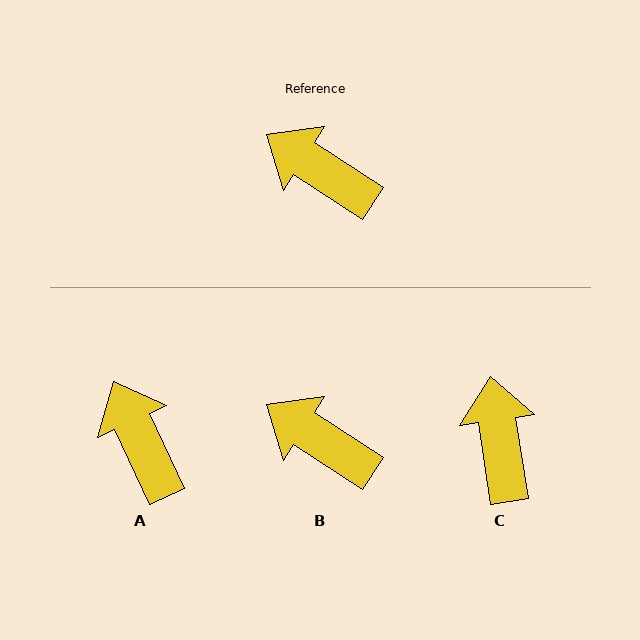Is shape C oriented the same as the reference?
No, it is off by about 48 degrees.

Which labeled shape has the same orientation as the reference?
B.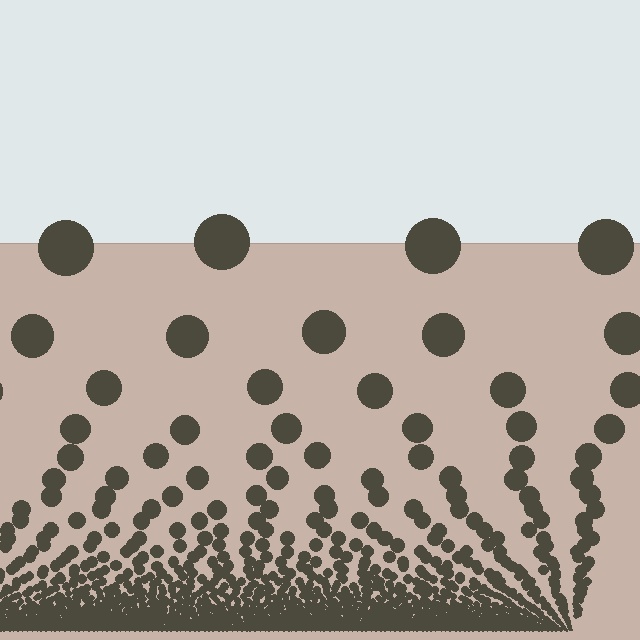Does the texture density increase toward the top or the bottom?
Density increases toward the bottom.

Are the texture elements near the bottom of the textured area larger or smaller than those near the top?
Smaller. The gradient is inverted — elements near the bottom are smaller and denser.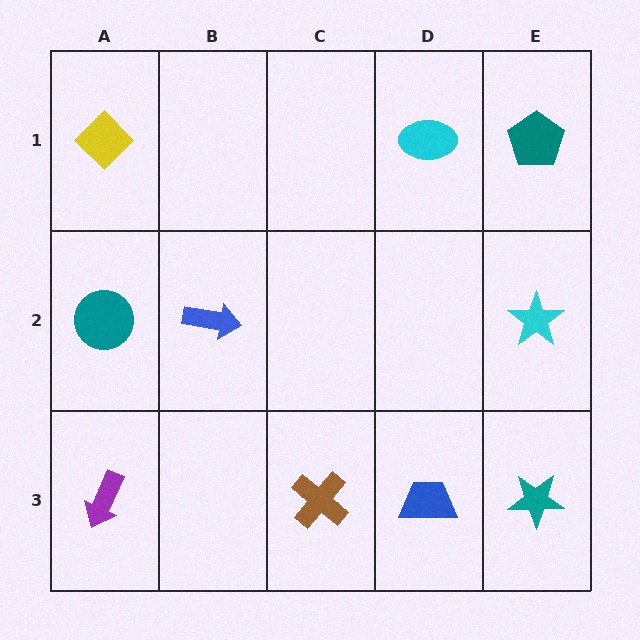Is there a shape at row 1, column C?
No, that cell is empty.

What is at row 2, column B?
A blue arrow.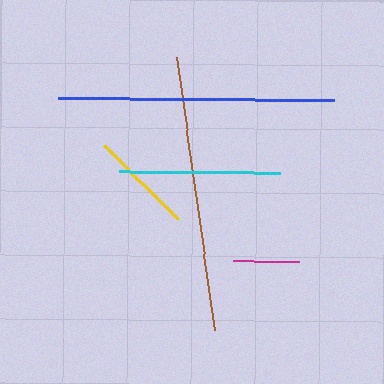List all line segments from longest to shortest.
From longest to shortest: blue, brown, cyan, yellow, magenta.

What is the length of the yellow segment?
The yellow segment is approximately 104 pixels long.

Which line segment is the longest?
The blue line is the longest at approximately 276 pixels.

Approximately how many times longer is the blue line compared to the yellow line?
The blue line is approximately 2.7 times the length of the yellow line.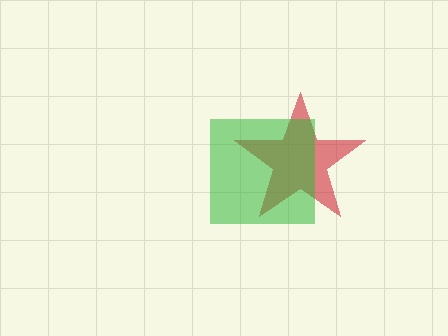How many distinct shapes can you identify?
There are 2 distinct shapes: a red star, a green square.